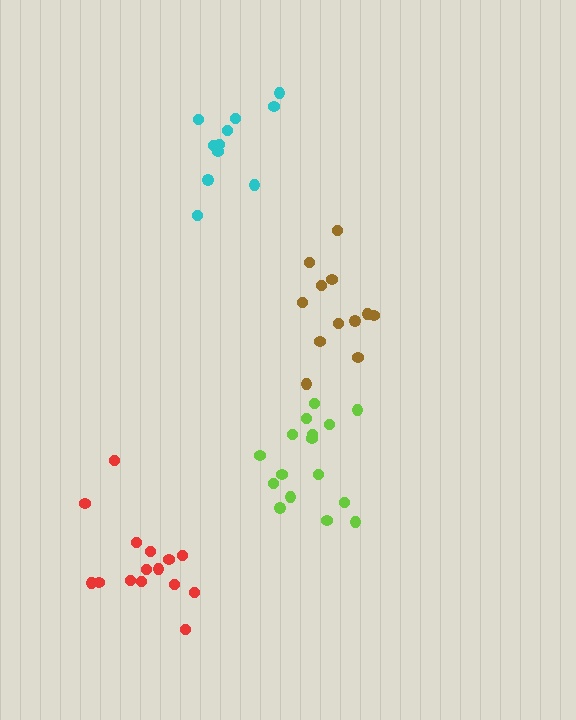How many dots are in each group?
Group 1: 15 dots, Group 2: 12 dots, Group 3: 12 dots, Group 4: 16 dots (55 total).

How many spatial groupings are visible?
There are 4 spatial groupings.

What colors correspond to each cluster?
The clusters are colored: red, brown, cyan, lime.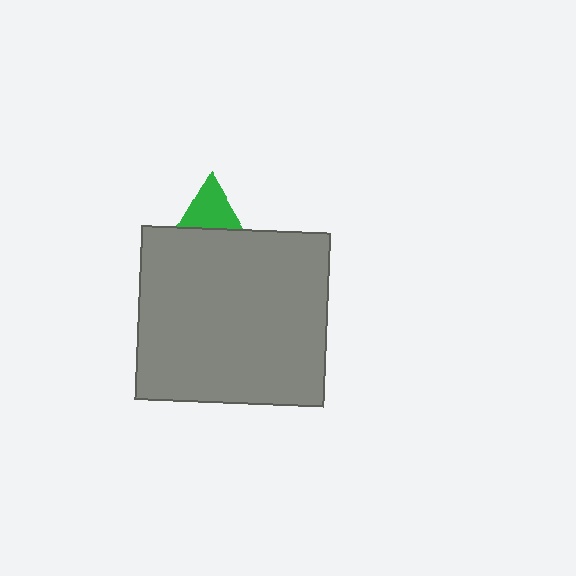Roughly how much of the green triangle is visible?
About half of it is visible (roughly 48%).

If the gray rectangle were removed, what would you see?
You would see the complete green triangle.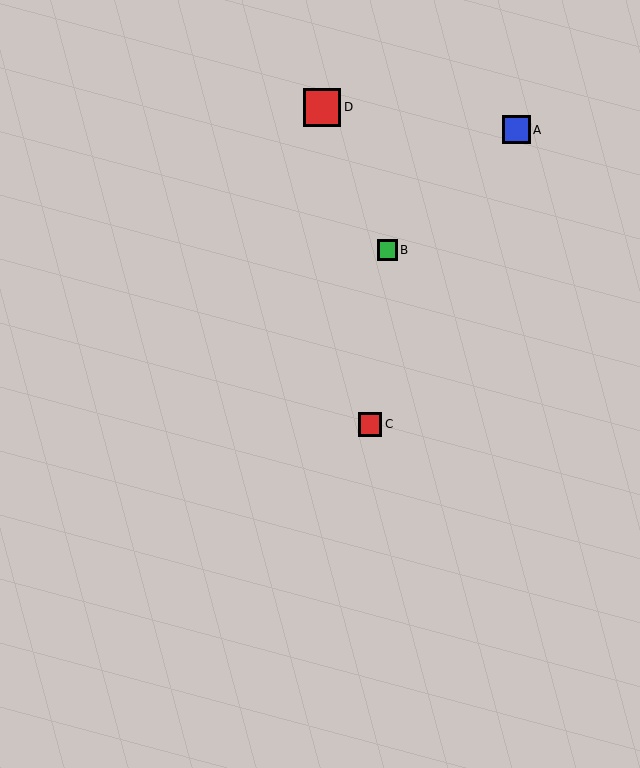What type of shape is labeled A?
Shape A is a blue square.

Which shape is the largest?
The red square (labeled D) is the largest.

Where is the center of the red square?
The center of the red square is at (370, 424).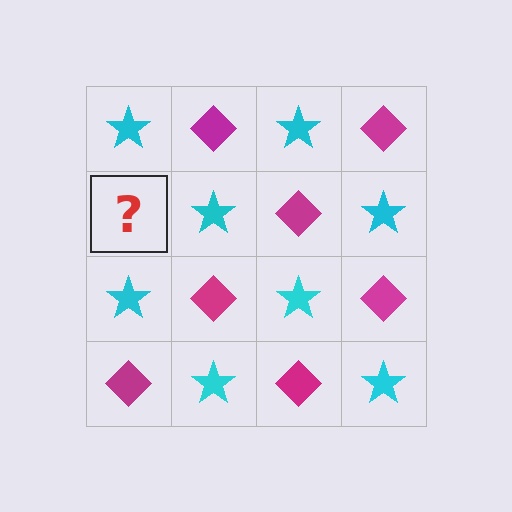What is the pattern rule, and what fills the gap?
The rule is that it alternates cyan star and magenta diamond in a checkerboard pattern. The gap should be filled with a magenta diamond.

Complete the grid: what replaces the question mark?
The question mark should be replaced with a magenta diamond.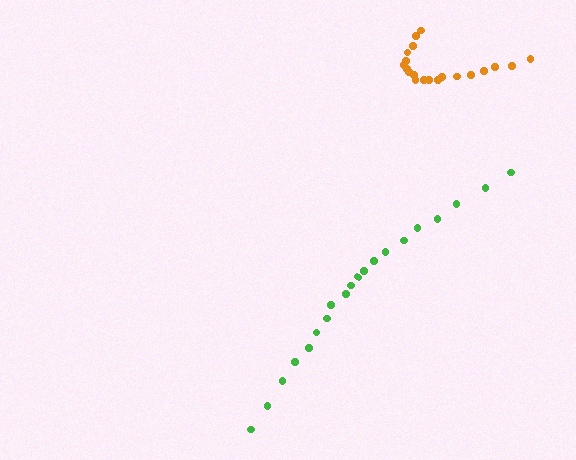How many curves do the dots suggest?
There are 2 distinct paths.